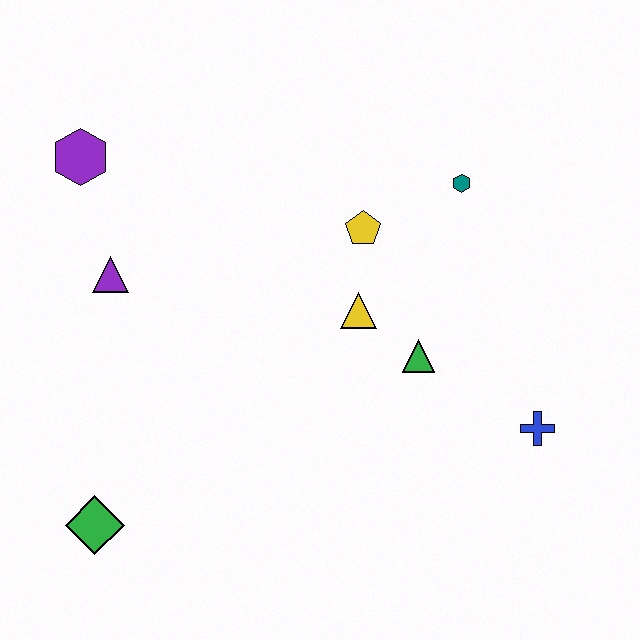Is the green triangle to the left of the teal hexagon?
Yes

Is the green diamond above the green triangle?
No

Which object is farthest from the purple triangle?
The blue cross is farthest from the purple triangle.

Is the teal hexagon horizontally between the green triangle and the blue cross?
Yes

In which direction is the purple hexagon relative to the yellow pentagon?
The purple hexagon is to the left of the yellow pentagon.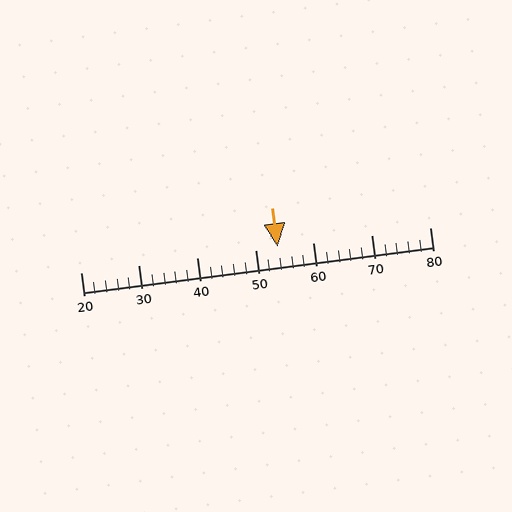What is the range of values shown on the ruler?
The ruler shows values from 20 to 80.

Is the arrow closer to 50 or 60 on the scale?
The arrow is closer to 50.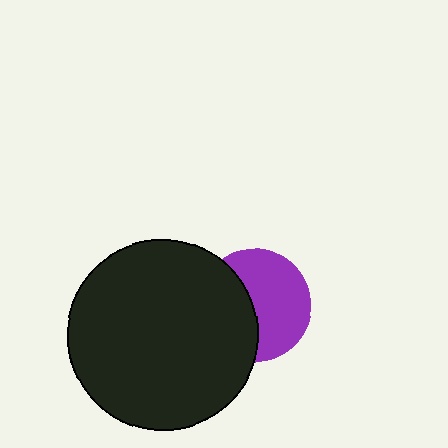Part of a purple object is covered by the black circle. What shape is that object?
It is a circle.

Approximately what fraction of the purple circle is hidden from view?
Roughly 44% of the purple circle is hidden behind the black circle.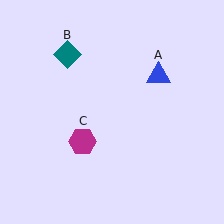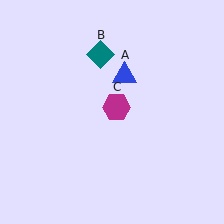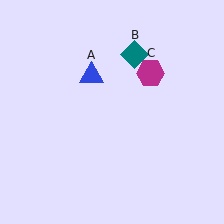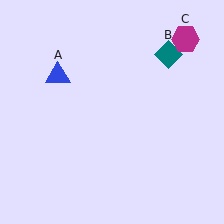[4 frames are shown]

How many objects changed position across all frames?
3 objects changed position: blue triangle (object A), teal diamond (object B), magenta hexagon (object C).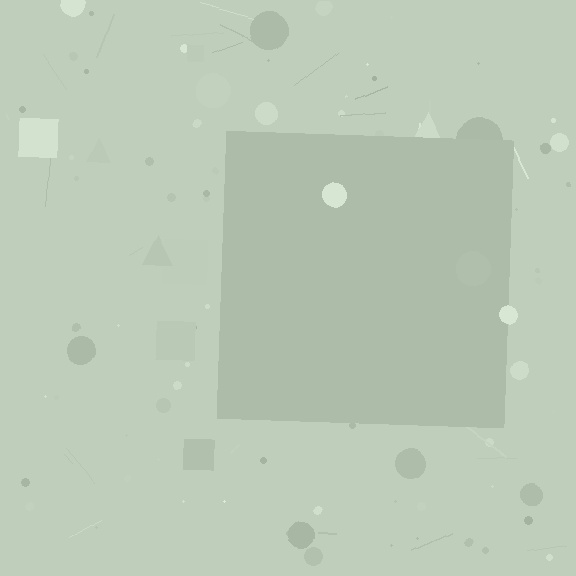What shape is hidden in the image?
A square is hidden in the image.